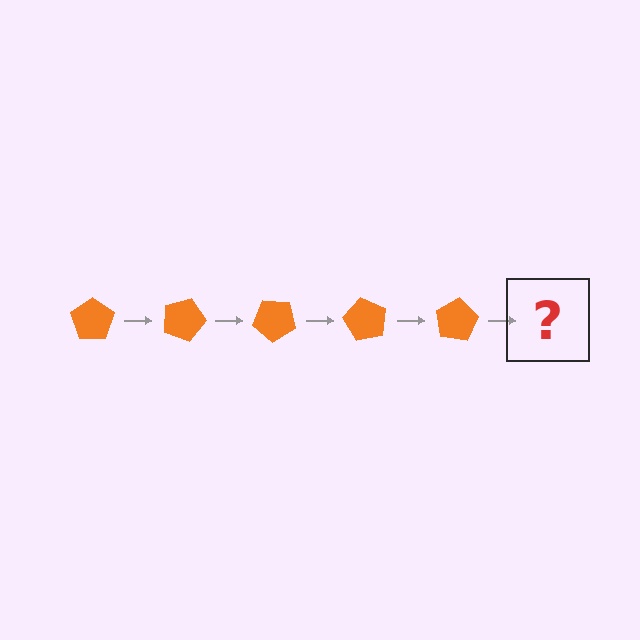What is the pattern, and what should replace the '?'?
The pattern is that the pentagon rotates 20 degrees each step. The '?' should be an orange pentagon rotated 100 degrees.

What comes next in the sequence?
The next element should be an orange pentagon rotated 100 degrees.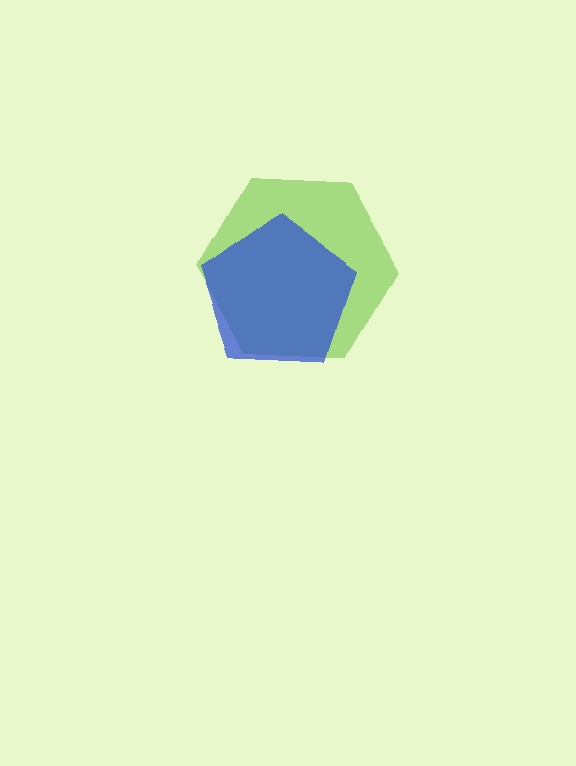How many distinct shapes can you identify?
There are 2 distinct shapes: a lime hexagon, a blue pentagon.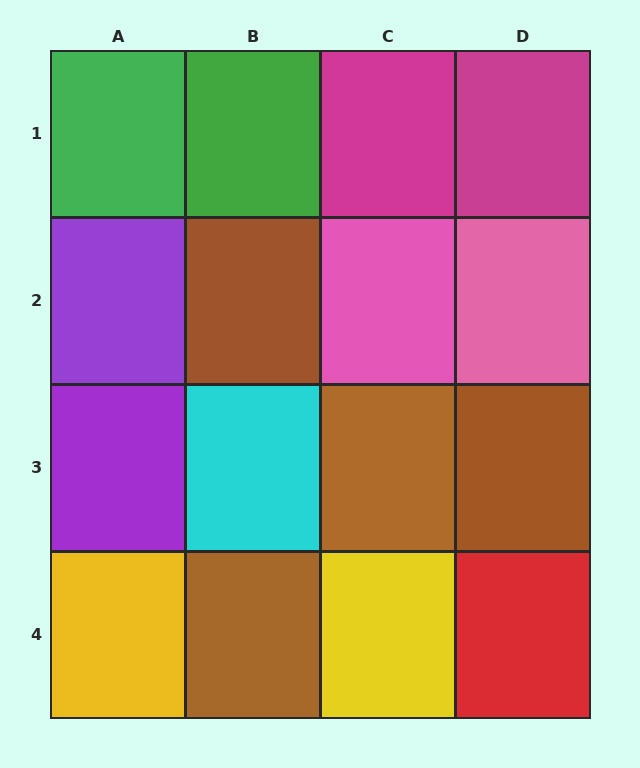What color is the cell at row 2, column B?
Brown.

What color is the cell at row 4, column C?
Yellow.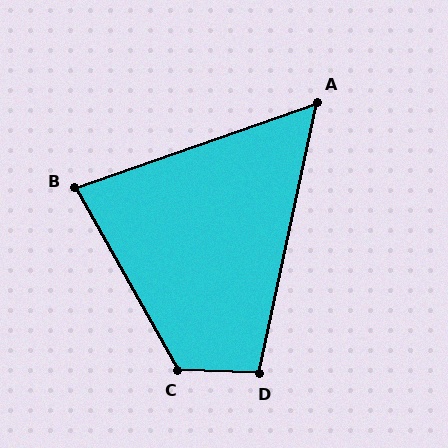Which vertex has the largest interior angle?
C, at approximately 121 degrees.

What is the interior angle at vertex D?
Approximately 100 degrees (obtuse).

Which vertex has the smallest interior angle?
A, at approximately 59 degrees.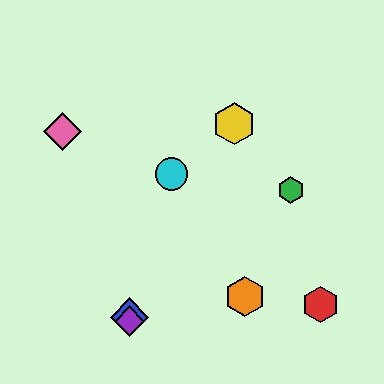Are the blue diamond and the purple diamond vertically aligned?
Yes, both are at x≈129.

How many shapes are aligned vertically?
2 shapes (the blue diamond, the purple diamond) are aligned vertically.